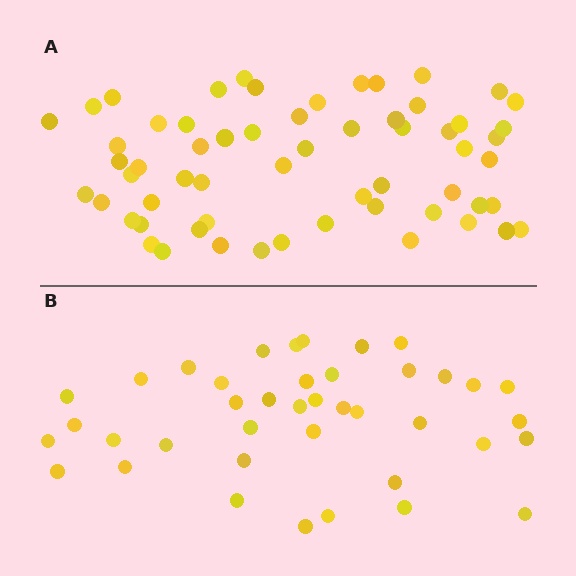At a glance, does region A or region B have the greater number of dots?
Region A (the top region) has more dots.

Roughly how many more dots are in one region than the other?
Region A has approximately 20 more dots than region B.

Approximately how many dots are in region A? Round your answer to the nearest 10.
About 60 dots.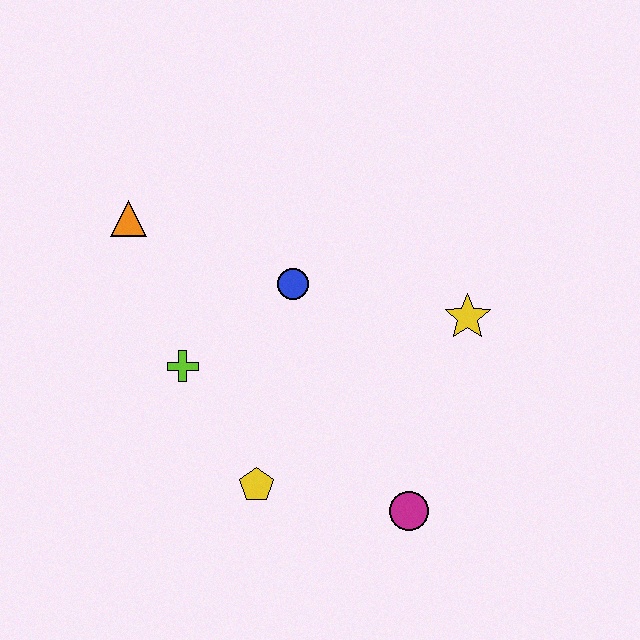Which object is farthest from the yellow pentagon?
The orange triangle is farthest from the yellow pentagon.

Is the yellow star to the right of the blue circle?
Yes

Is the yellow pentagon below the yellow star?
Yes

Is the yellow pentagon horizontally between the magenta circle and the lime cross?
Yes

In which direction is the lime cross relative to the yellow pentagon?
The lime cross is above the yellow pentagon.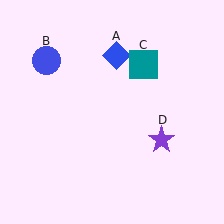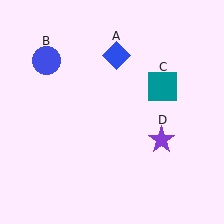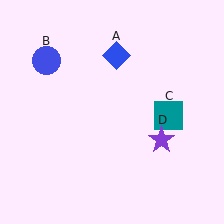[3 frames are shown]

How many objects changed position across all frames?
1 object changed position: teal square (object C).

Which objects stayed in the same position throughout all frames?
Blue diamond (object A) and blue circle (object B) and purple star (object D) remained stationary.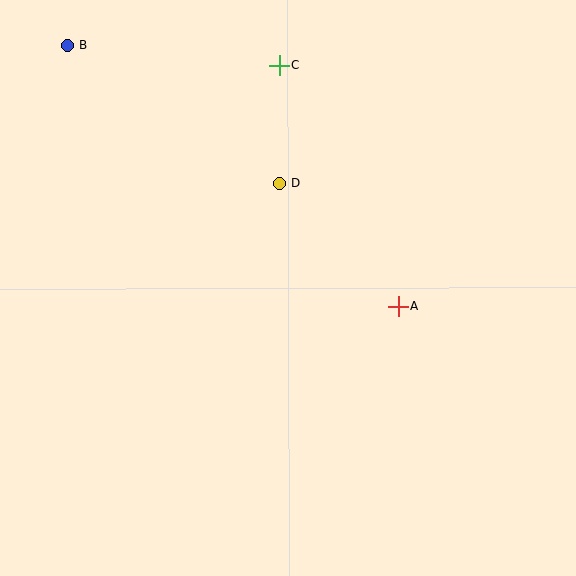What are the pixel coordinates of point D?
Point D is at (279, 183).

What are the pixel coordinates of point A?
Point A is at (398, 306).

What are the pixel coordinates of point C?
Point C is at (279, 65).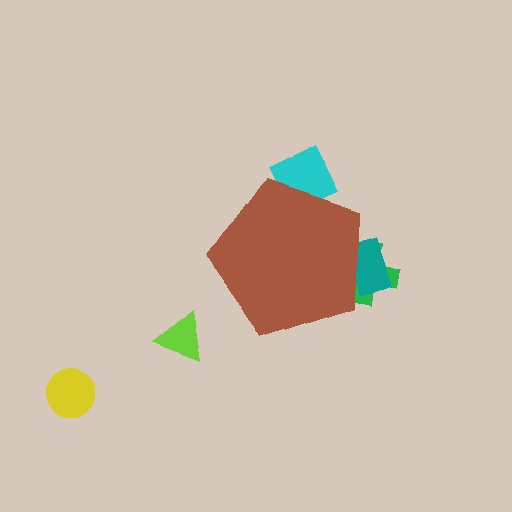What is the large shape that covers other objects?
A brown pentagon.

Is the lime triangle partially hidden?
No, the lime triangle is fully visible.